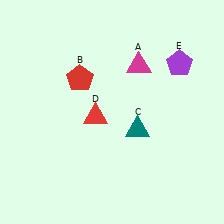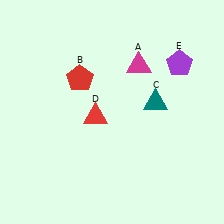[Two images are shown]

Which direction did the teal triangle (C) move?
The teal triangle (C) moved up.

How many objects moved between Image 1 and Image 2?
1 object moved between the two images.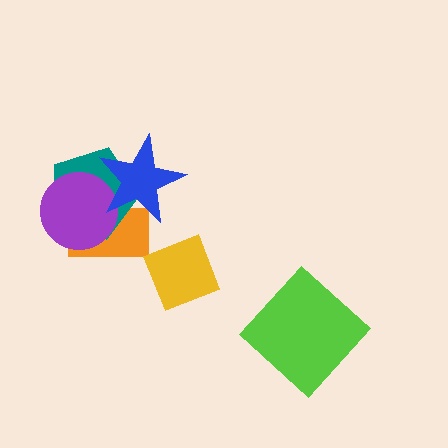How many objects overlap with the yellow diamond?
0 objects overlap with the yellow diamond.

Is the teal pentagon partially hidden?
Yes, it is partially covered by another shape.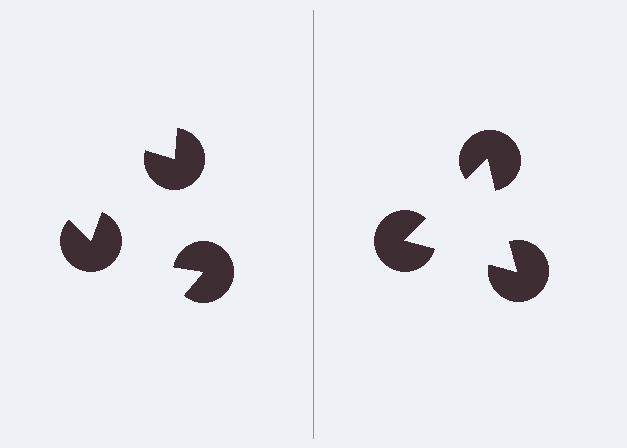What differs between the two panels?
The pac-man discs are positioned identically on both sides; only the wedge orientations differ. On the right they align to a triangle; on the left they are misaligned.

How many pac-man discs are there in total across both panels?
6 — 3 on each side.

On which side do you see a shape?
An illusory triangle appears on the right side. On the left side the wedge cuts are rotated, so no coherent shape forms.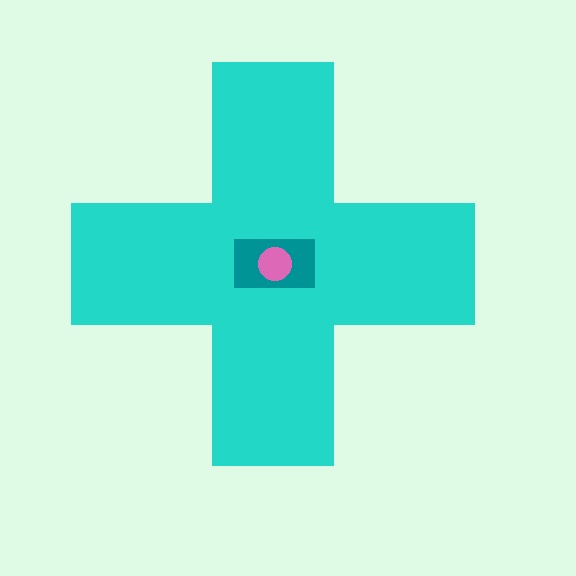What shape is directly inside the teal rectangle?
The pink circle.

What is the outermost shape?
The cyan cross.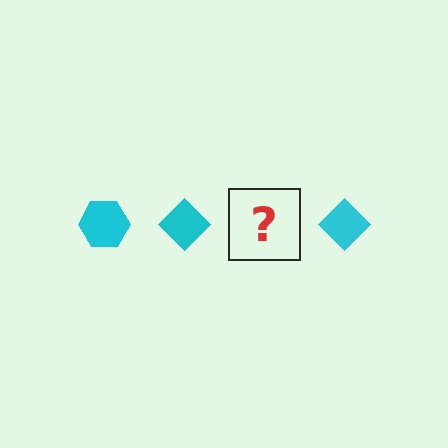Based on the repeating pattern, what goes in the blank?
The blank should be a cyan hexagon.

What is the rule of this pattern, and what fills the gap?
The rule is that the pattern cycles through hexagon, diamond shapes in cyan. The gap should be filled with a cyan hexagon.